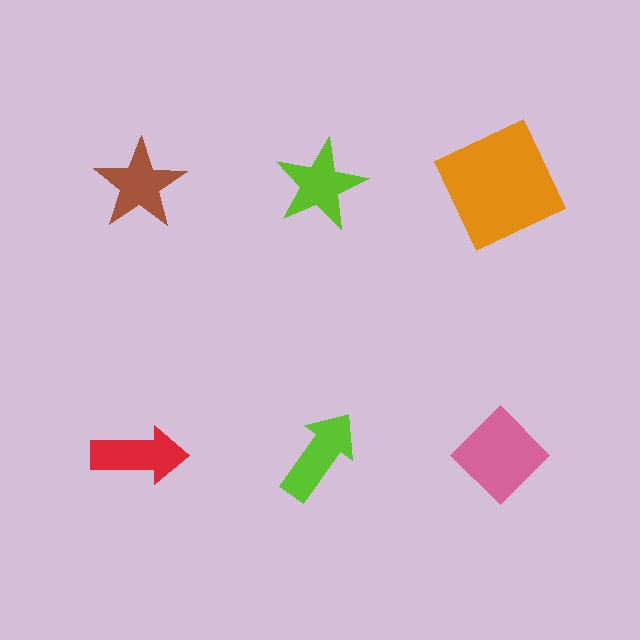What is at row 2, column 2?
A lime arrow.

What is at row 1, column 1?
A brown star.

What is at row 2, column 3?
A pink diamond.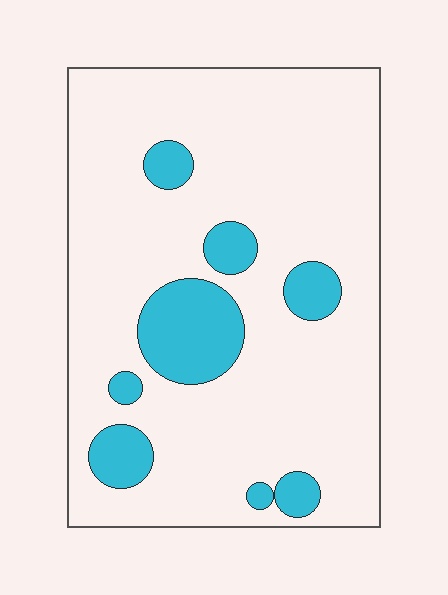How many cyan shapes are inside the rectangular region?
8.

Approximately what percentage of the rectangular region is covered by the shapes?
Approximately 15%.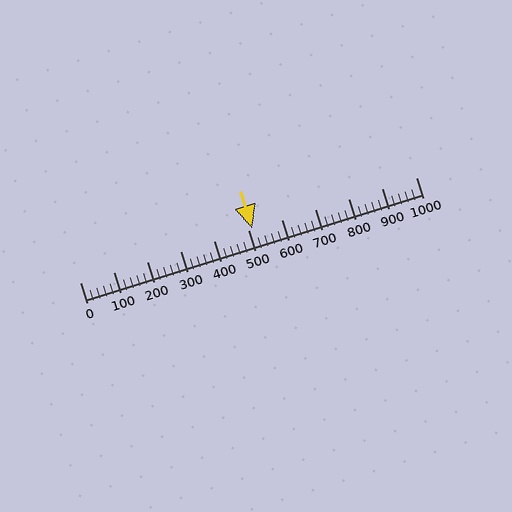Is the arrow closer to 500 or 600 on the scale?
The arrow is closer to 500.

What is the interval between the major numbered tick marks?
The major tick marks are spaced 100 units apart.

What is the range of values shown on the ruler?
The ruler shows values from 0 to 1000.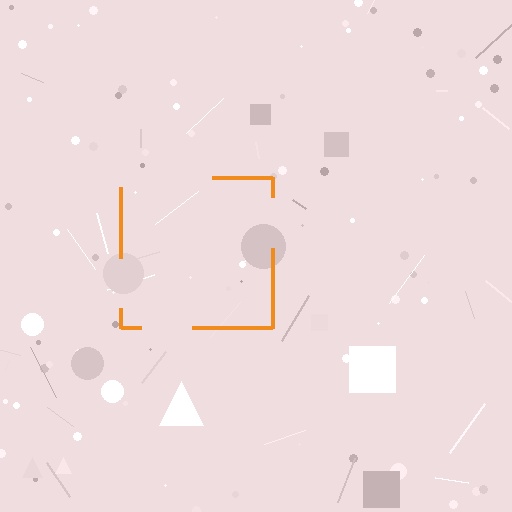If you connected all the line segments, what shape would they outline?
They would outline a square.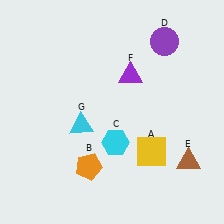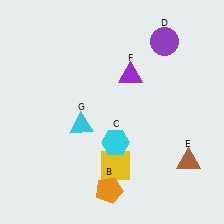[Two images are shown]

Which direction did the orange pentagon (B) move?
The orange pentagon (B) moved down.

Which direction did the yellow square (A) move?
The yellow square (A) moved left.